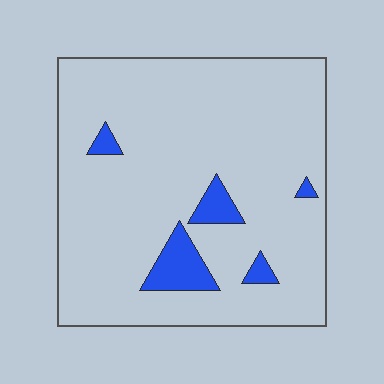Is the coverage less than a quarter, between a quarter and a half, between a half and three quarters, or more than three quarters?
Less than a quarter.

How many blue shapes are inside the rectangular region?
5.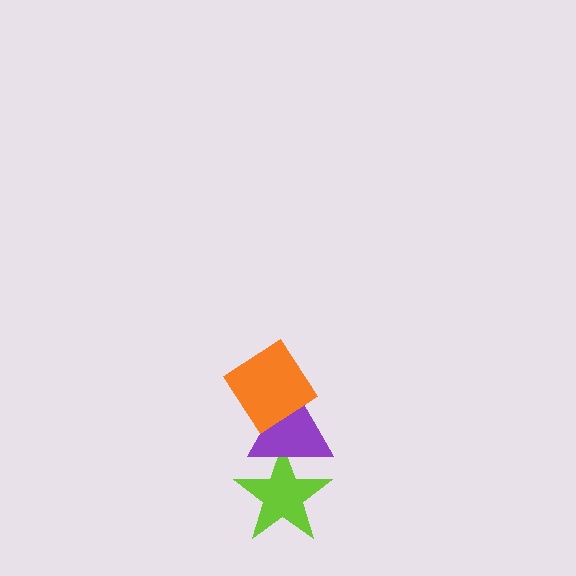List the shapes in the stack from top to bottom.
From top to bottom: the orange diamond, the purple triangle, the lime star.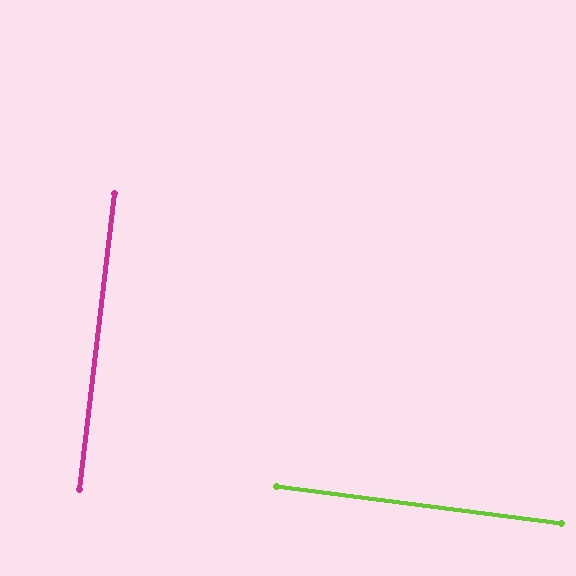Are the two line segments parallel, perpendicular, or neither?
Perpendicular — they meet at approximately 89°.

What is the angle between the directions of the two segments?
Approximately 89 degrees.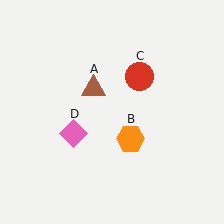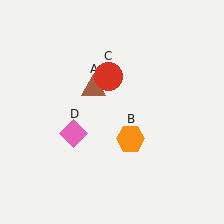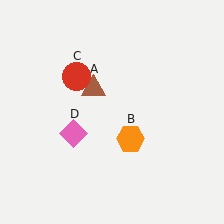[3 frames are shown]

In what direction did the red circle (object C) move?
The red circle (object C) moved left.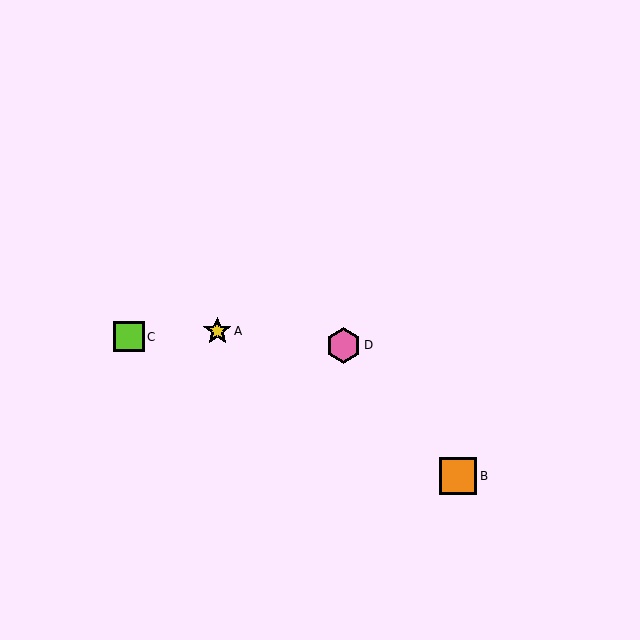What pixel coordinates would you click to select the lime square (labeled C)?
Click at (129, 337) to select the lime square C.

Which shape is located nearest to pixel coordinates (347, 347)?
The pink hexagon (labeled D) at (343, 345) is nearest to that location.